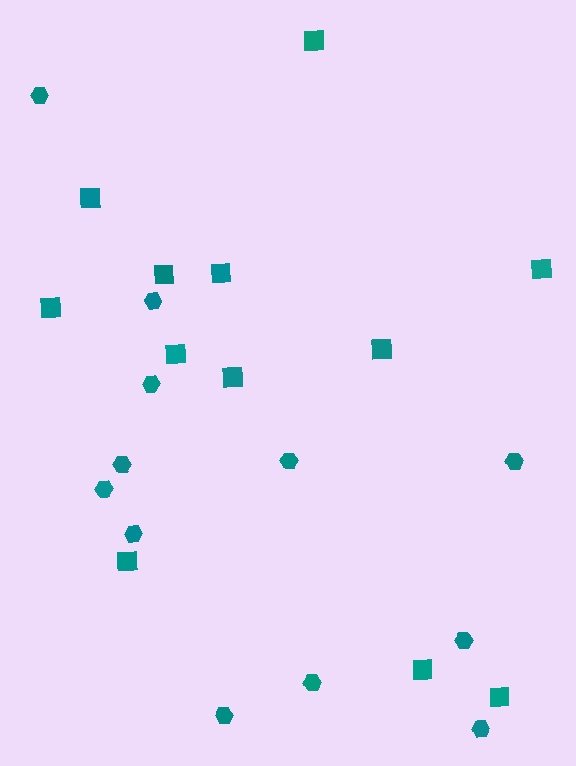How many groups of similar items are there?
There are 2 groups: one group of squares (12) and one group of hexagons (12).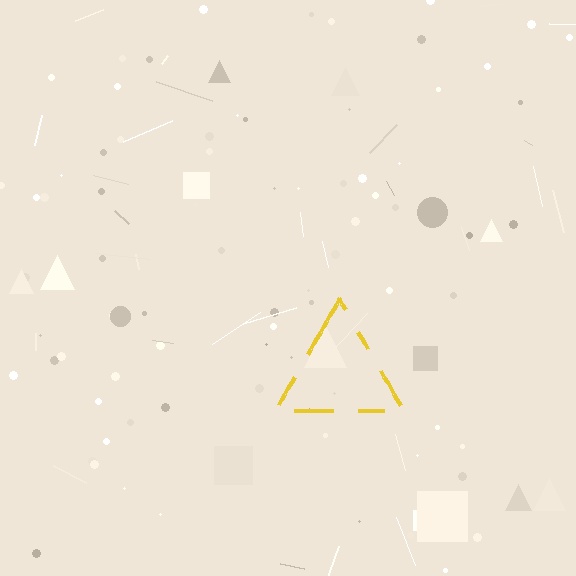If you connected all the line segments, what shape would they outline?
They would outline a triangle.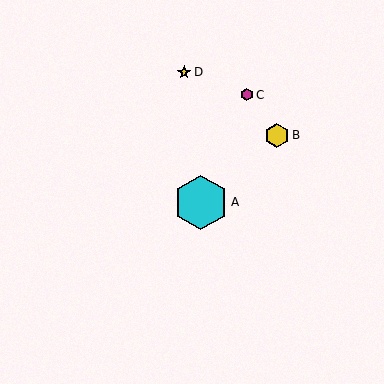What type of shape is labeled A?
Shape A is a cyan hexagon.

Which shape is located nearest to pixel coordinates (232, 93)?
The magenta hexagon (labeled C) at (247, 95) is nearest to that location.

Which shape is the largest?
The cyan hexagon (labeled A) is the largest.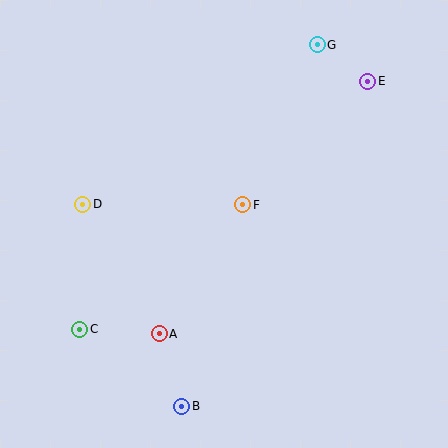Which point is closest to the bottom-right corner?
Point B is closest to the bottom-right corner.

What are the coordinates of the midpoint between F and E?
The midpoint between F and E is at (305, 143).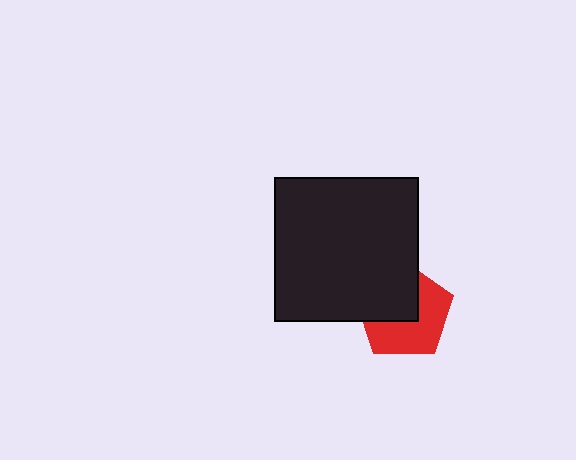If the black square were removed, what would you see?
You would see the complete red pentagon.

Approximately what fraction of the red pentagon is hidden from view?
Roughly 46% of the red pentagon is hidden behind the black square.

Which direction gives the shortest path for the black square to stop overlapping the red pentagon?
Moving toward the upper-left gives the shortest separation.